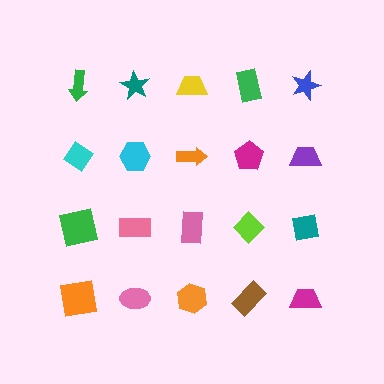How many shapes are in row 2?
5 shapes.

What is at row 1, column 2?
A teal star.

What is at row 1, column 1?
A green arrow.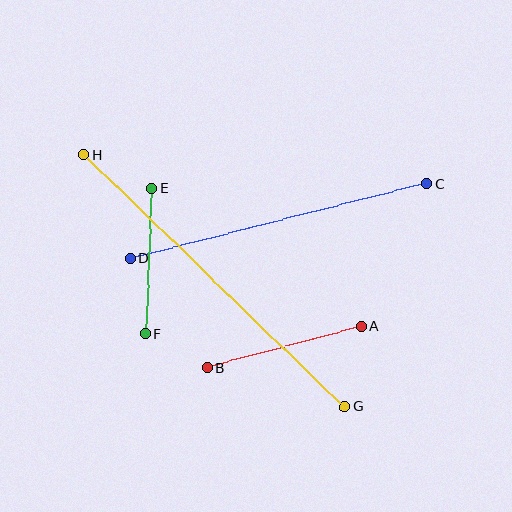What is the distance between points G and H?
The distance is approximately 363 pixels.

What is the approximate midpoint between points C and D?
The midpoint is at approximately (278, 221) pixels.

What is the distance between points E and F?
The distance is approximately 145 pixels.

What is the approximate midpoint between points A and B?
The midpoint is at approximately (284, 347) pixels.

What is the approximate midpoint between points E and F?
The midpoint is at approximately (149, 261) pixels.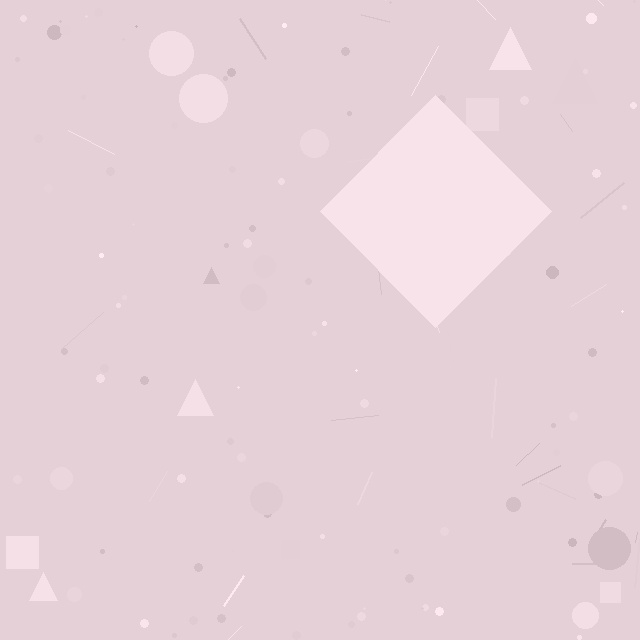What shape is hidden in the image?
A diamond is hidden in the image.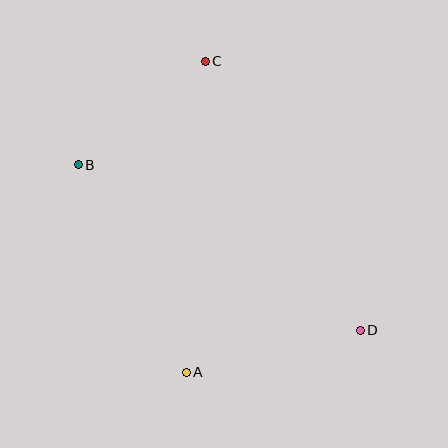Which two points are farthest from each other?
Points B and D are farthest from each other.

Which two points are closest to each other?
Points B and C are closest to each other.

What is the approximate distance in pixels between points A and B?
The distance between A and B is approximately 234 pixels.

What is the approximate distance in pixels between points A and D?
The distance between A and D is approximately 179 pixels.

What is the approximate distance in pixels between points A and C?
The distance between A and C is approximately 312 pixels.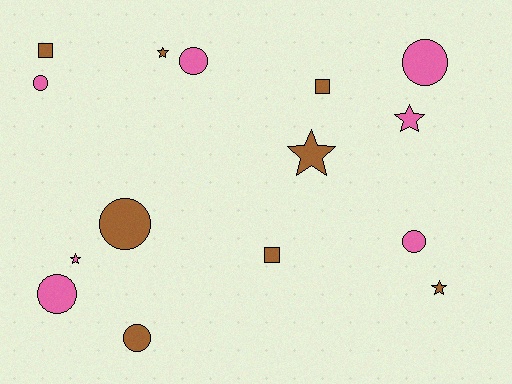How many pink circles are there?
There are 5 pink circles.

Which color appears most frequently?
Brown, with 8 objects.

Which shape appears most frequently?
Circle, with 7 objects.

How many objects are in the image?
There are 15 objects.